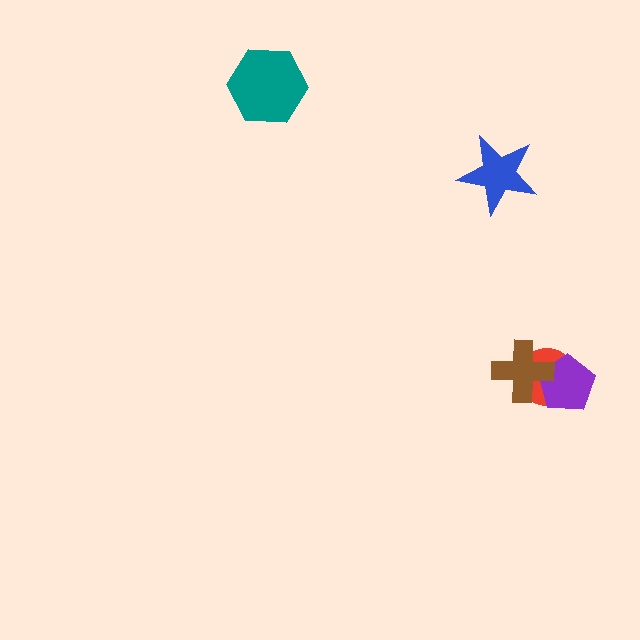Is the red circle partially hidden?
Yes, it is partially covered by another shape.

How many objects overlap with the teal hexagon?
0 objects overlap with the teal hexagon.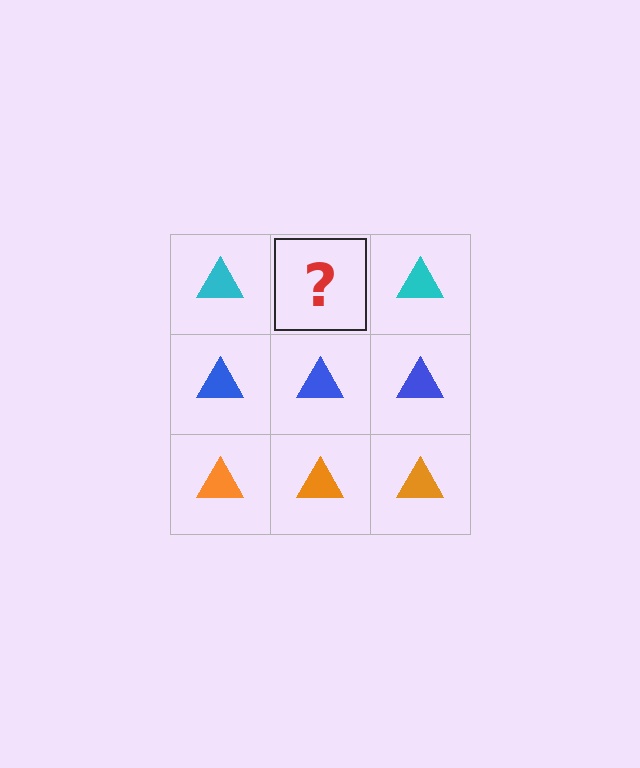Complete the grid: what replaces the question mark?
The question mark should be replaced with a cyan triangle.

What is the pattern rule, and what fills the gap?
The rule is that each row has a consistent color. The gap should be filled with a cyan triangle.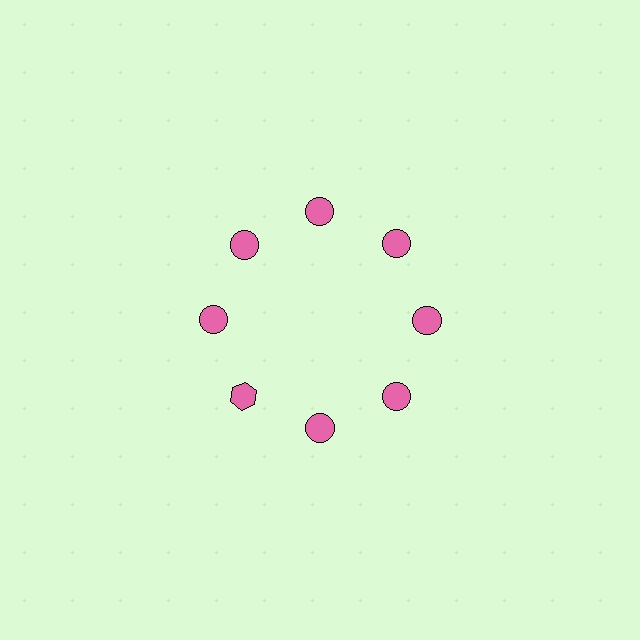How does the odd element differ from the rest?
It has a different shape: hexagon instead of circle.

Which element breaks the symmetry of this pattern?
The pink hexagon at roughly the 8 o'clock position breaks the symmetry. All other shapes are pink circles.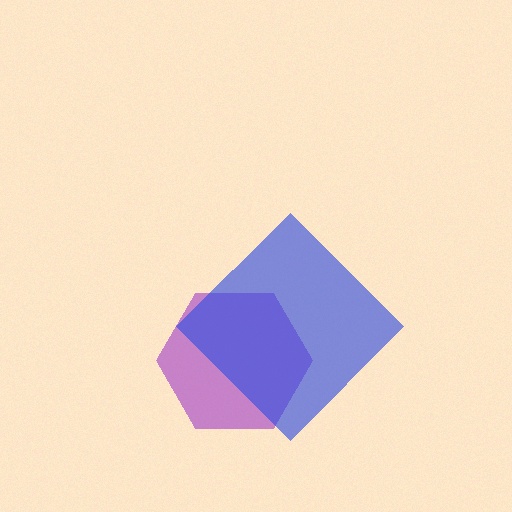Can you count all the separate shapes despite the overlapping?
Yes, there are 2 separate shapes.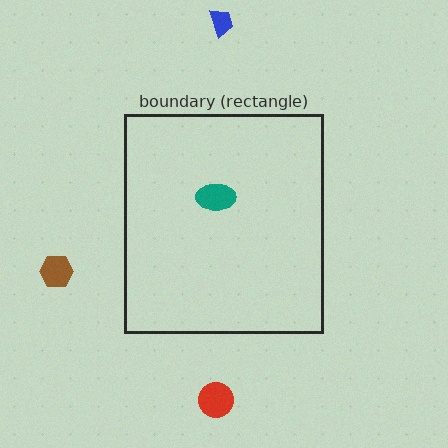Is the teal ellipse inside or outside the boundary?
Inside.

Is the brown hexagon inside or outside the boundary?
Outside.